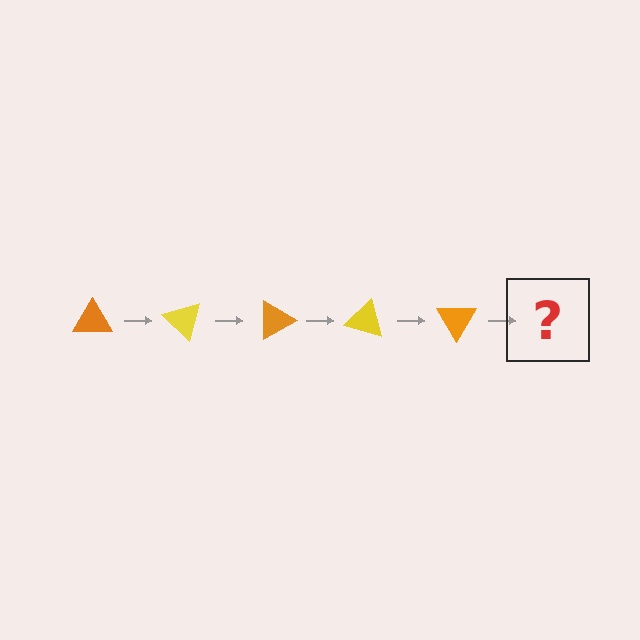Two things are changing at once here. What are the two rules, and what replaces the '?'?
The two rules are that it rotates 45 degrees each step and the color cycles through orange and yellow. The '?' should be a yellow triangle, rotated 225 degrees from the start.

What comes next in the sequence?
The next element should be a yellow triangle, rotated 225 degrees from the start.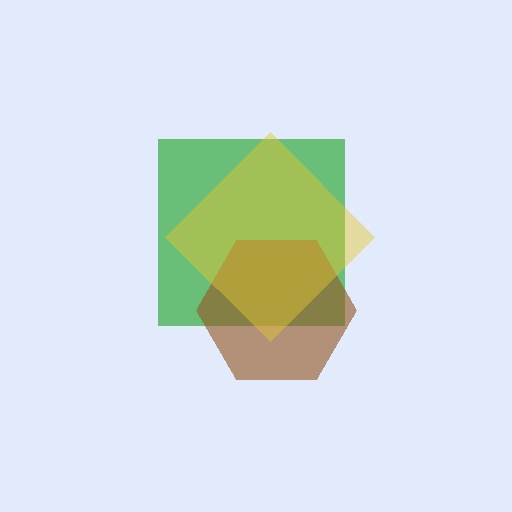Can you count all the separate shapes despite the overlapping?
Yes, there are 3 separate shapes.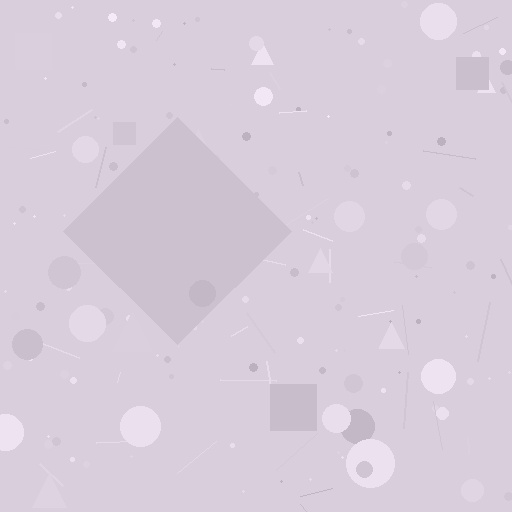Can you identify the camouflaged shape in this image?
The camouflaged shape is a diamond.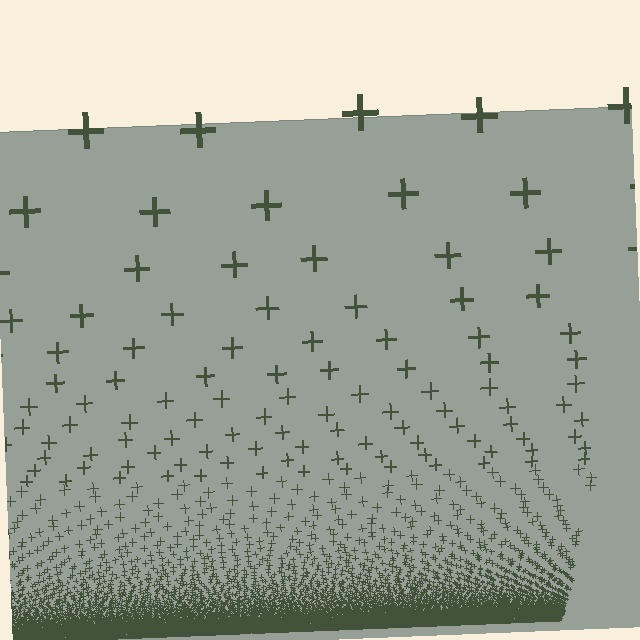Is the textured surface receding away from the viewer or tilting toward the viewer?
The surface appears to tilt toward the viewer. Texture elements get larger and sparser toward the top.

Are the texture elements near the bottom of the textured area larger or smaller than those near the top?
Smaller. The gradient is inverted — elements near the bottom are smaller and denser.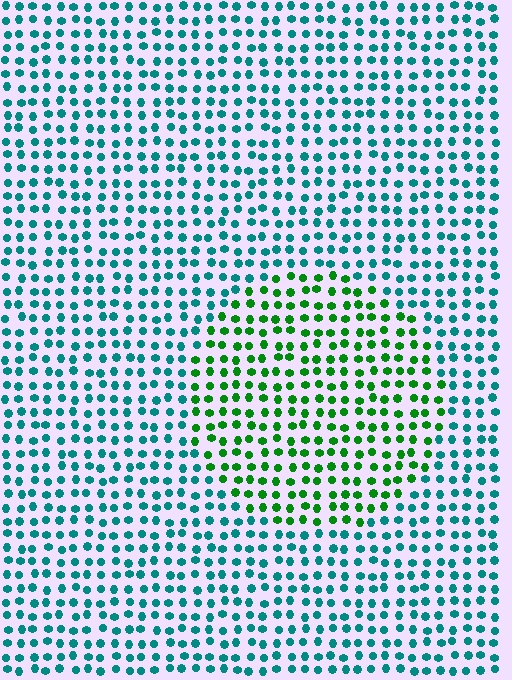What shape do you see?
I see a circle.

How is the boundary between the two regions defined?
The boundary is defined purely by a slight shift in hue (about 50 degrees). Spacing, size, and orientation are identical on both sides.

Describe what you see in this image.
The image is filled with small teal elements in a uniform arrangement. A circle-shaped region is visible where the elements are tinted to a slightly different hue, forming a subtle color boundary.